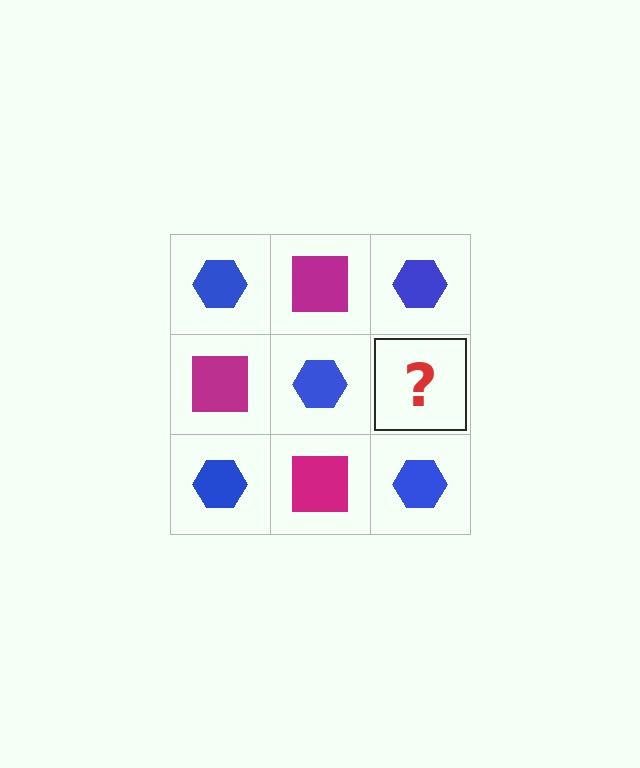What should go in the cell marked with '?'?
The missing cell should contain a magenta square.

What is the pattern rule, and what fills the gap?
The rule is that it alternates blue hexagon and magenta square in a checkerboard pattern. The gap should be filled with a magenta square.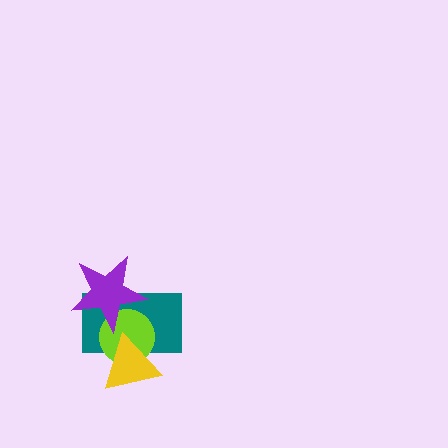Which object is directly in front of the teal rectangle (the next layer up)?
The lime circle is directly in front of the teal rectangle.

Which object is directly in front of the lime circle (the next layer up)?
The purple star is directly in front of the lime circle.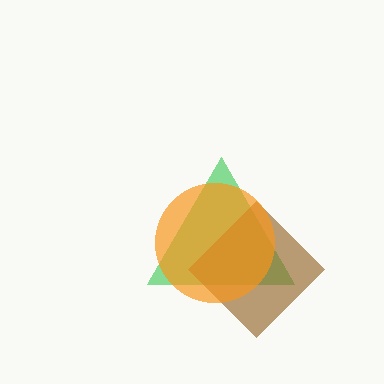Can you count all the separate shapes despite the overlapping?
Yes, there are 3 separate shapes.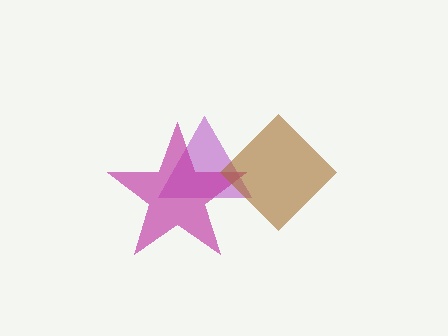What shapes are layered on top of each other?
The layered shapes are: a purple triangle, a magenta star, a brown diamond.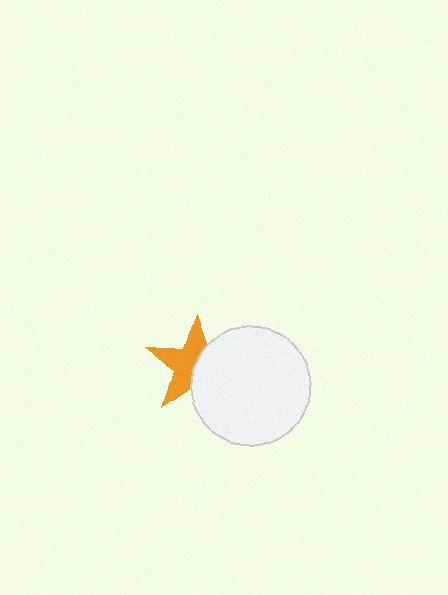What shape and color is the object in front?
The object in front is a white circle.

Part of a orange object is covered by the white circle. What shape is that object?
It is a star.